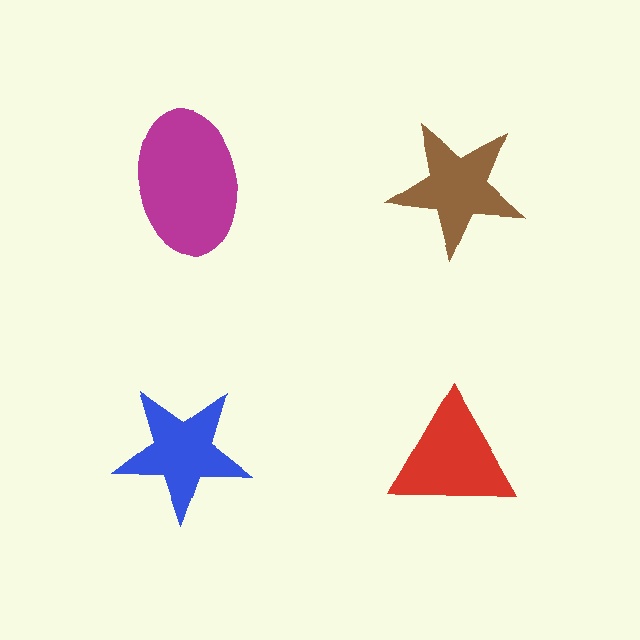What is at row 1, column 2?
A brown star.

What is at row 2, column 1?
A blue star.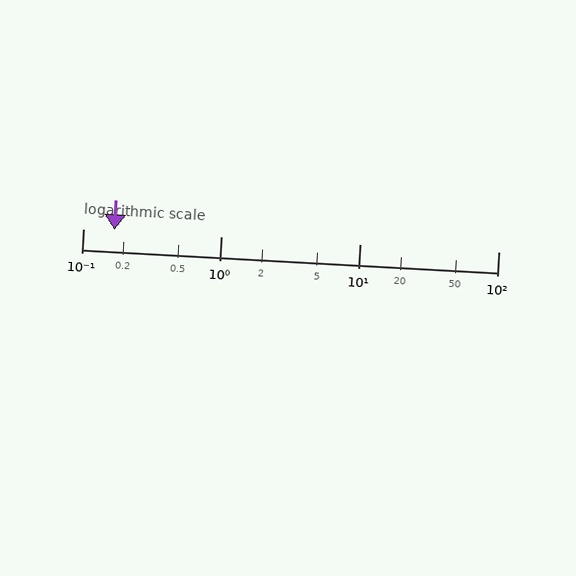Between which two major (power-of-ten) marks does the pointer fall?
The pointer is between 0.1 and 1.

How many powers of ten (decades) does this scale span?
The scale spans 3 decades, from 0.1 to 100.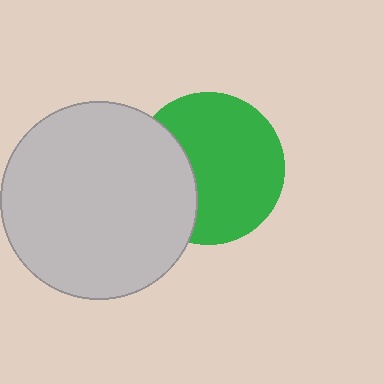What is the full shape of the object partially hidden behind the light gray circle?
The partially hidden object is a green circle.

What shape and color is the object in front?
The object in front is a light gray circle.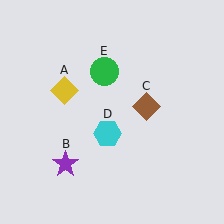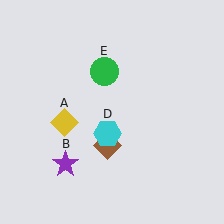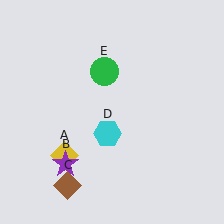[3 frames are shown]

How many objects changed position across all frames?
2 objects changed position: yellow diamond (object A), brown diamond (object C).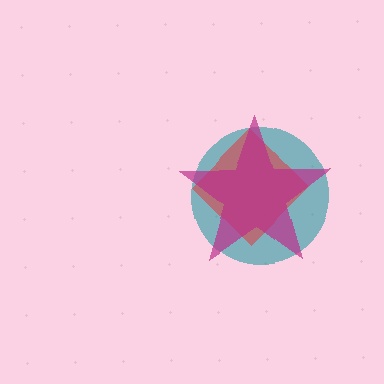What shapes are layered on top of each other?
The layered shapes are: a teal circle, a red diamond, a magenta star.